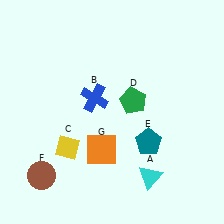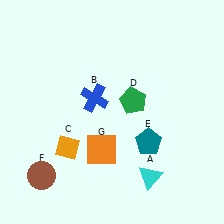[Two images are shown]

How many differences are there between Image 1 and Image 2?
There is 1 difference between the two images.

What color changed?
The diamond (C) changed from yellow in Image 1 to orange in Image 2.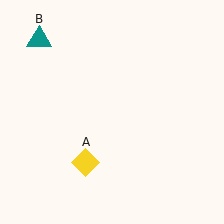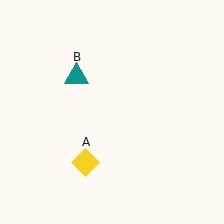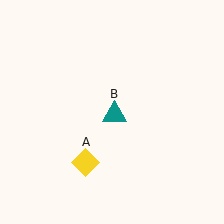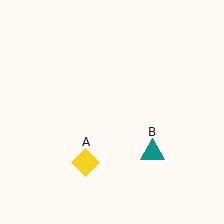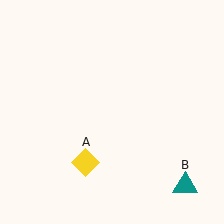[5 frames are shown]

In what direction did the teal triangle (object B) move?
The teal triangle (object B) moved down and to the right.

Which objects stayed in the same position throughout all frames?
Yellow diamond (object A) remained stationary.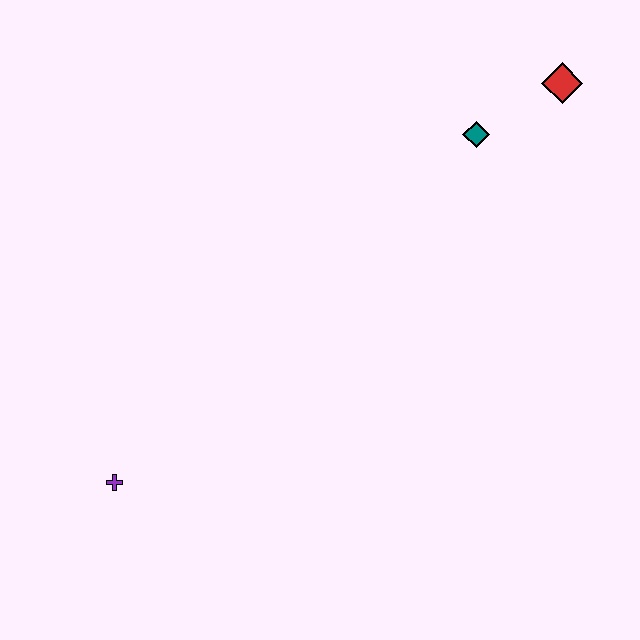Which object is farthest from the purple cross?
The red diamond is farthest from the purple cross.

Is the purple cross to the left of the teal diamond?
Yes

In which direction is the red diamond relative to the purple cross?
The red diamond is to the right of the purple cross.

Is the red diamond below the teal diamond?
No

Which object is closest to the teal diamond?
The red diamond is closest to the teal diamond.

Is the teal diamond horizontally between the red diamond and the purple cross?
Yes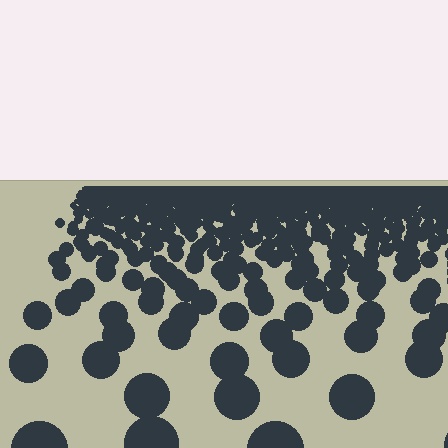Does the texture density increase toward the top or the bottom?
Density increases toward the top.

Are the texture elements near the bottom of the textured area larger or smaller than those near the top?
Larger. Near the bottom, elements are closer to the viewer and appear at a bigger on-screen size.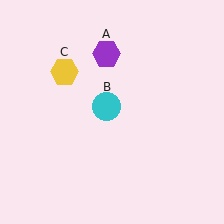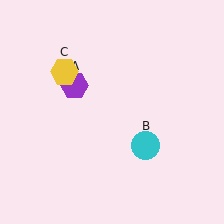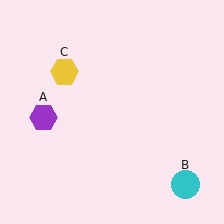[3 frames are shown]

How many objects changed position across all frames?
2 objects changed position: purple hexagon (object A), cyan circle (object B).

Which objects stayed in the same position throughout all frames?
Yellow hexagon (object C) remained stationary.